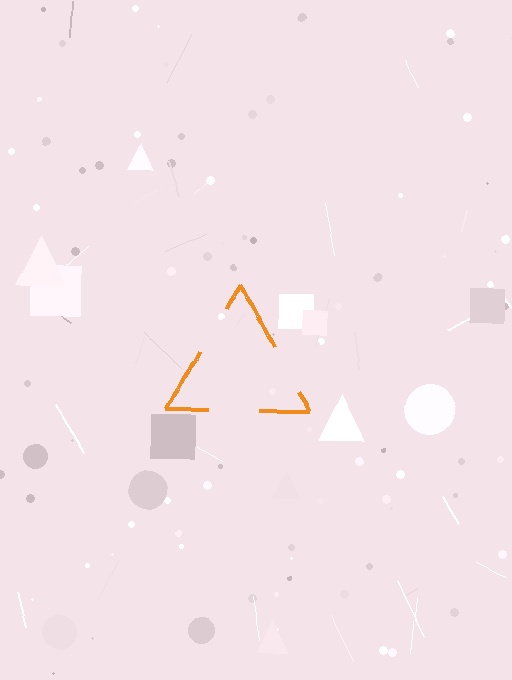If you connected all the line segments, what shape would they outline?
They would outline a triangle.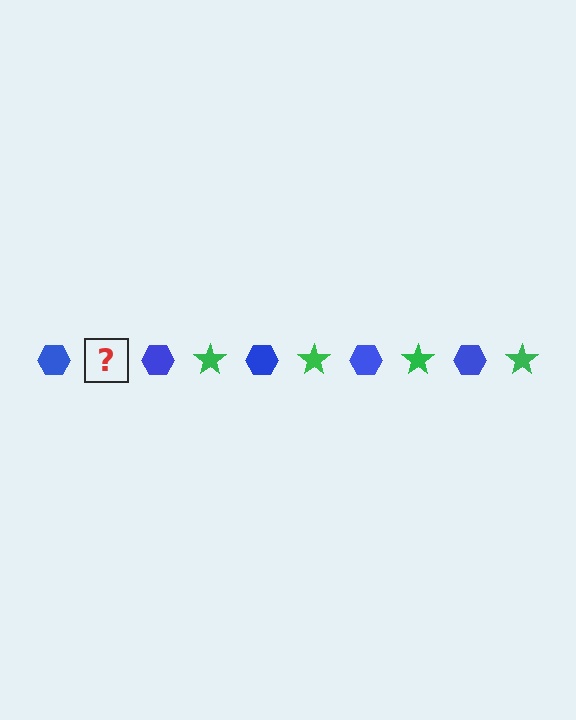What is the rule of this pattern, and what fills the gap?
The rule is that the pattern alternates between blue hexagon and green star. The gap should be filled with a green star.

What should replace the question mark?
The question mark should be replaced with a green star.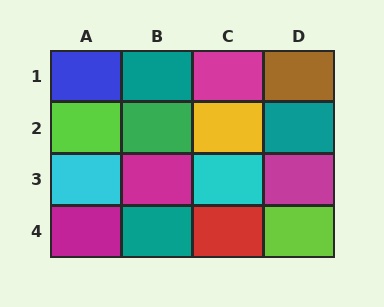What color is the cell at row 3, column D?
Magenta.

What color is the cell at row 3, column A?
Cyan.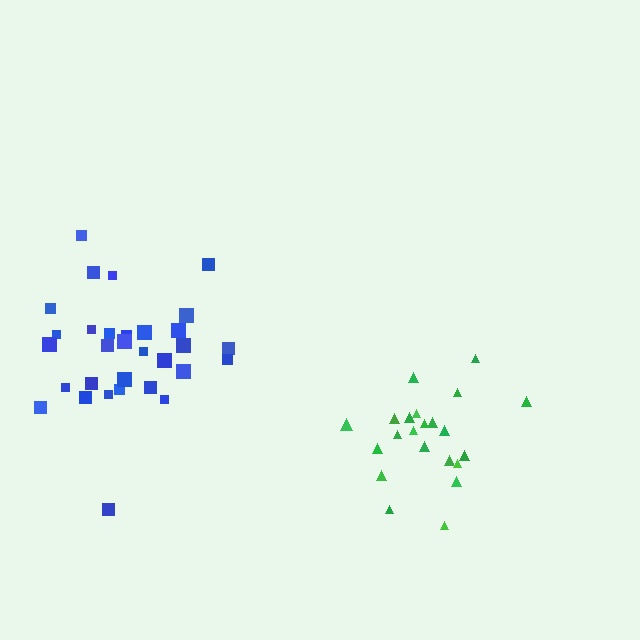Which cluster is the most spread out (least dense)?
Blue.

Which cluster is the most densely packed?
Green.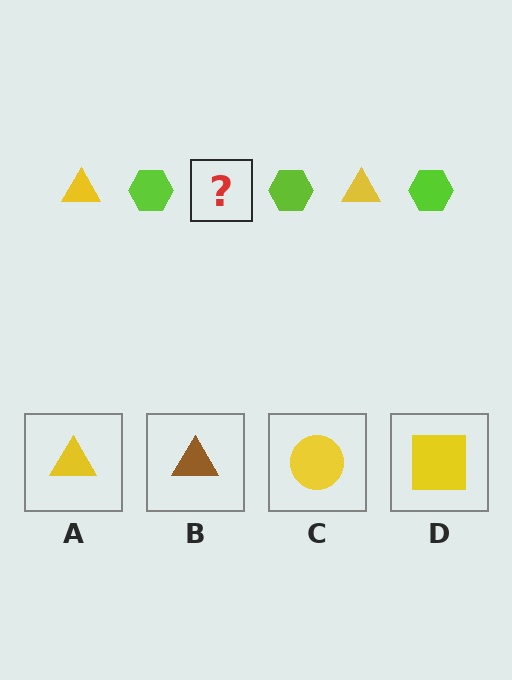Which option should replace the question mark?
Option A.